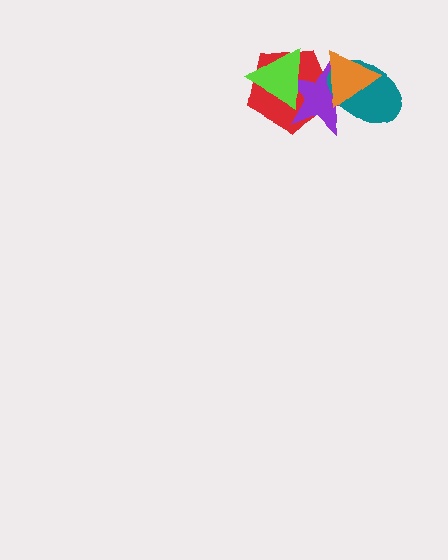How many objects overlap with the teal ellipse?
3 objects overlap with the teal ellipse.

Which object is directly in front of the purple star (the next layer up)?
The lime triangle is directly in front of the purple star.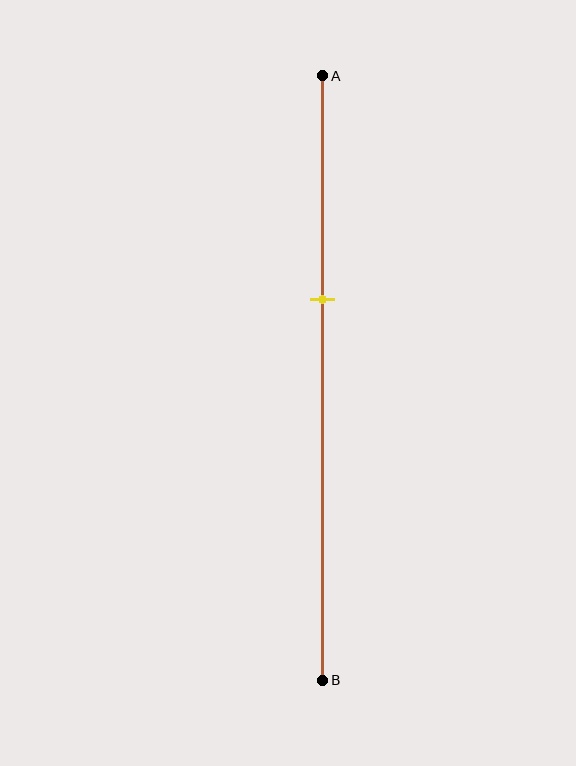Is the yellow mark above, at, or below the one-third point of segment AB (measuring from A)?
The yellow mark is below the one-third point of segment AB.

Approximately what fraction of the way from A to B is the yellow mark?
The yellow mark is approximately 35% of the way from A to B.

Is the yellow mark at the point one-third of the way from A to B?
No, the mark is at about 35% from A, not at the 33% one-third point.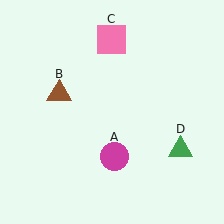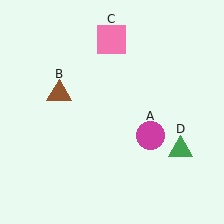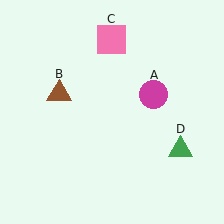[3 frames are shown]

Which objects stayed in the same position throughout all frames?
Brown triangle (object B) and pink square (object C) and green triangle (object D) remained stationary.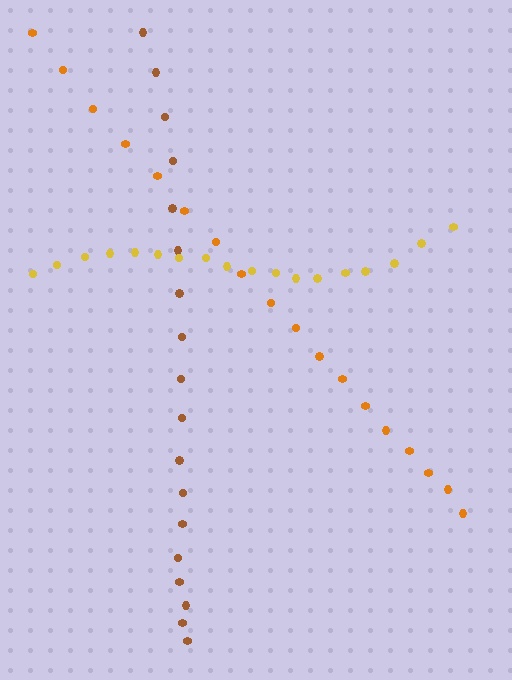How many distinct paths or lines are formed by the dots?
There are 3 distinct paths.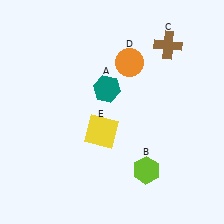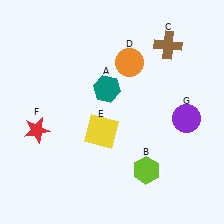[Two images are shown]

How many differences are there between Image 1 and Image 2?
There are 2 differences between the two images.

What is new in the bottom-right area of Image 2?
A purple circle (G) was added in the bottom-right area of Image 2.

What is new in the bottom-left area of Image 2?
A red star (F) was added in the bottom-left area of Image 2.